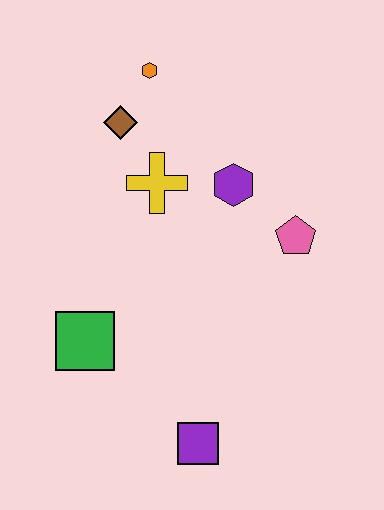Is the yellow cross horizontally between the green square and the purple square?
Yes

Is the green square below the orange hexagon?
Yes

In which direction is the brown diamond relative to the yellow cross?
The brown diamond is above the yellow cross.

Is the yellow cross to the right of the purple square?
No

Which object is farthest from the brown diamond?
The purple square is farthest from the brown diamond.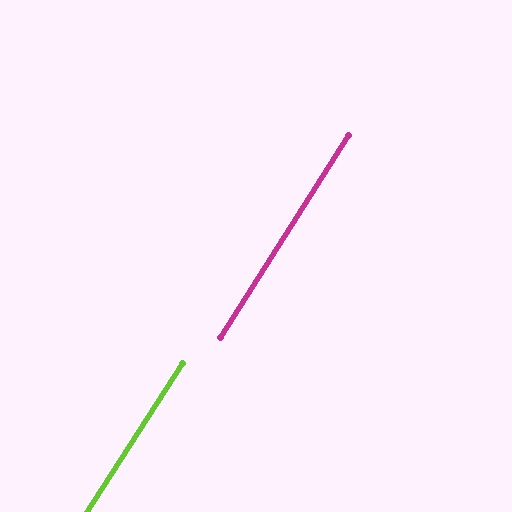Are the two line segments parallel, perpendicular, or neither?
Parallel — their directions differ by only 0.3°.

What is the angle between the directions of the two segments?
Approximately 0 degrees.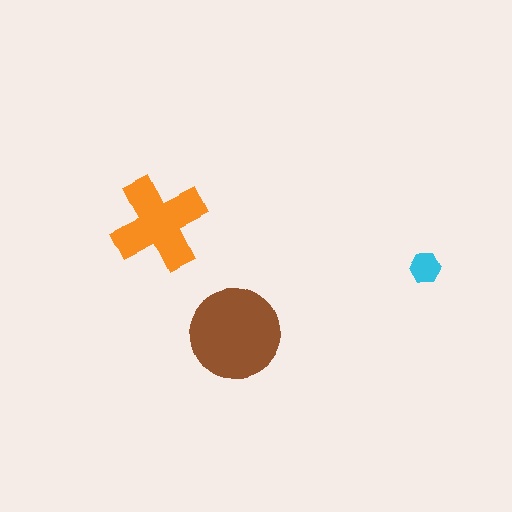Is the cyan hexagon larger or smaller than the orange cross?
Smaller.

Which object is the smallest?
The cyan hexagon.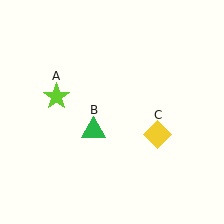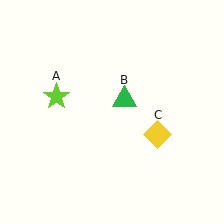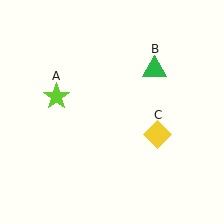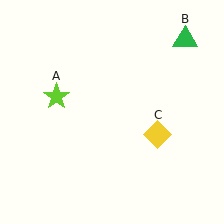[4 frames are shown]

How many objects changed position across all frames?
1 object changed position: green triangle (object B).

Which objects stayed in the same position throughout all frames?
Lime star (object A) and yellow diamond (object C) remained stationary.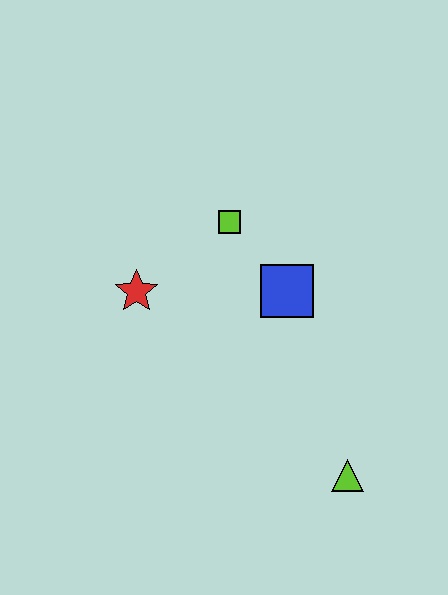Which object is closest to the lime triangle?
The blue square is closest to the lime triangle.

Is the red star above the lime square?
No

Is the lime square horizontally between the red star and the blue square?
Yes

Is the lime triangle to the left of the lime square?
No